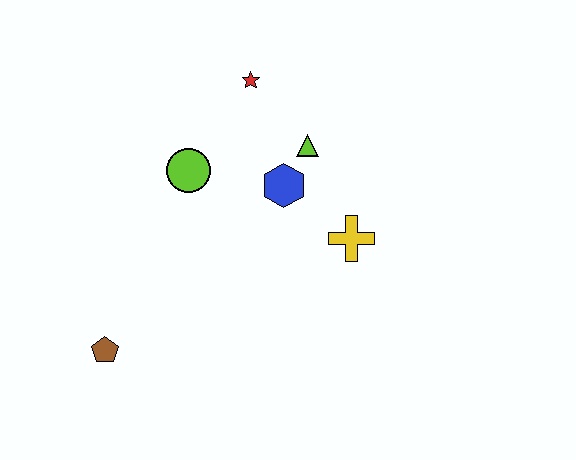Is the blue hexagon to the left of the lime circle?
No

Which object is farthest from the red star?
The brown pentagon is farthest from the red star.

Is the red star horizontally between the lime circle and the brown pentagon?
No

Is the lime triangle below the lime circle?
No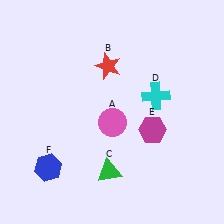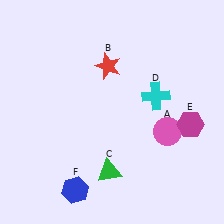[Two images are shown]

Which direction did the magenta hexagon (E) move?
The magenta hexagon (E) moved right.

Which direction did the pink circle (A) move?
The pink circle (A) moved right.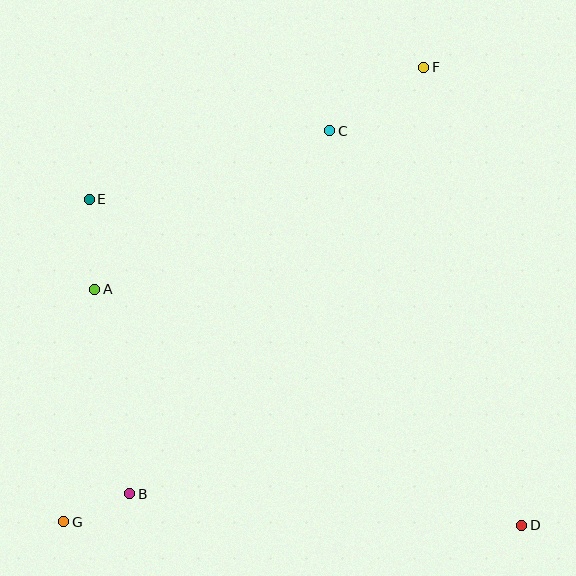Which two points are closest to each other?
Points B and G are closest to each other.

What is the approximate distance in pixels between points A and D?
The distance between A and D is approximately 488 pixels.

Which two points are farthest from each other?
Points F and G are farthest from each other.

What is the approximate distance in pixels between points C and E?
The distance between C and E is approximately 250 pixels.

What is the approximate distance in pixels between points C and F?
The distance between C and F is approximately 113 pixels.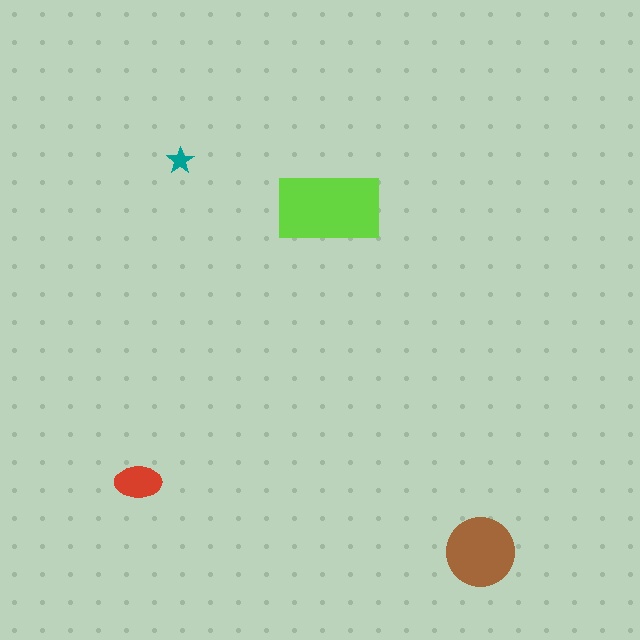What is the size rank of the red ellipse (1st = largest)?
3rd.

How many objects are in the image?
There are 4 objects in the image.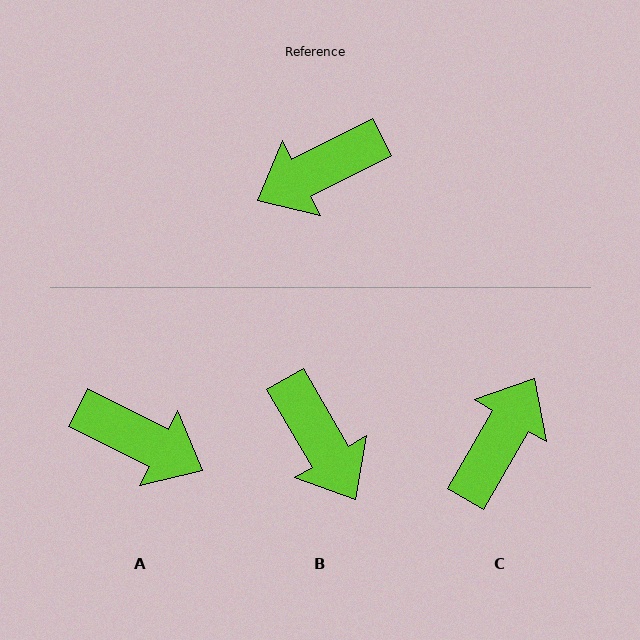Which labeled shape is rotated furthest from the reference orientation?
C, about 147 degrees away.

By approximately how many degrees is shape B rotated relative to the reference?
Approximately 93 degrees counter-clockwise.